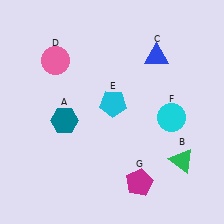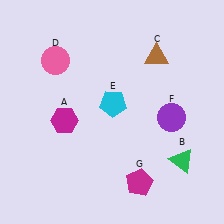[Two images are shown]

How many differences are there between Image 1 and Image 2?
There are 3 differences between the two images.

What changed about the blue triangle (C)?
In Image 1, C is blue. In Image 2, it changed to brown.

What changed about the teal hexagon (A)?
In Image 1, A is teal. In Image 2, it changed to magenta.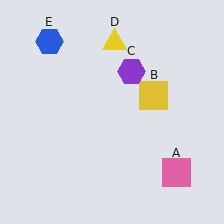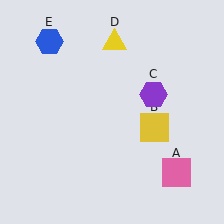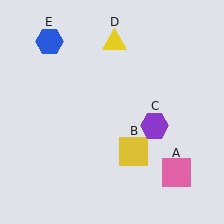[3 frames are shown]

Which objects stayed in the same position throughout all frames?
Pink square (object A) and yellow triangle (object D) and blue hexagon (object E) remained stationary.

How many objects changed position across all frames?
2 objects changed position: yellow square (object B), purple hexagon (object C).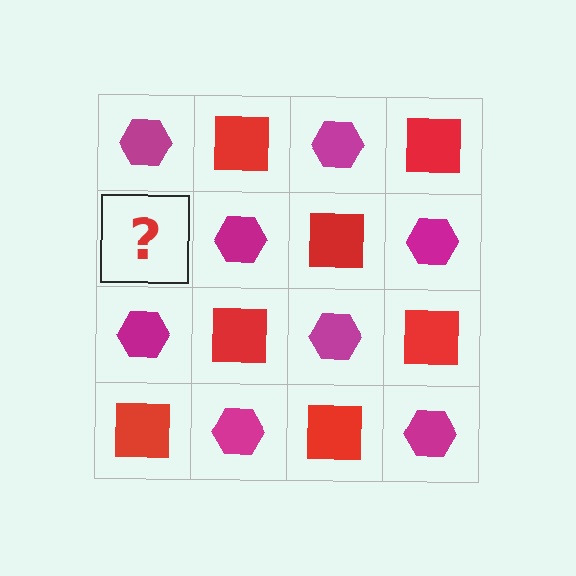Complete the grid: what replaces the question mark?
The question mark should be replaced with a red square.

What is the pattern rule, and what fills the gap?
The rule is that it alternates magenta hexagon and red square in a checkerboard pattern. The gap should be filled with a red square.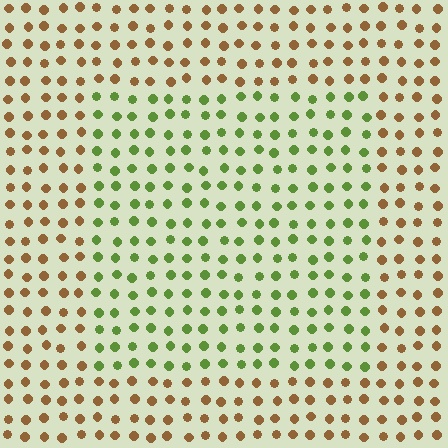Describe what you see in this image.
The image is filled with small brown elements in a uniform arrangement. A rectangle-shaped region is visible where the elements are tinted to a slightly different hue, forming a subtle color boundary.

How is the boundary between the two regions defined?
The boundary is defined purely by a slight shift in hue (about 66 degrees). Spacing, size, and orientation are identical on both sides.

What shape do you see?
I see a rectangle.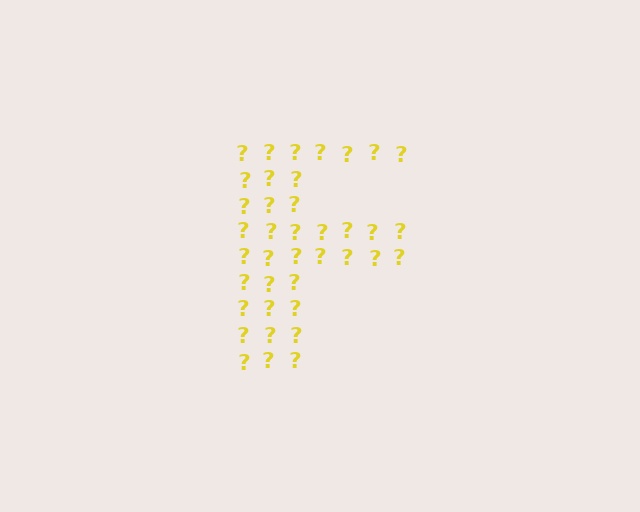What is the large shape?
The large shape is the letter F.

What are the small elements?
The small elements are question marks.